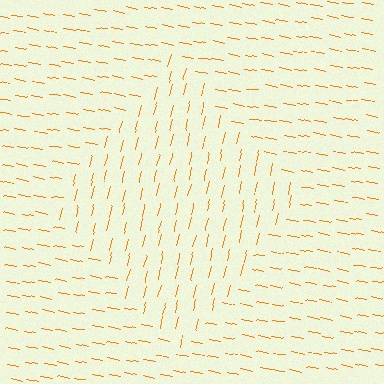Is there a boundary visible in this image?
Yes, there is a texture boundary formed by a change in line orientation.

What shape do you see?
I see a diamond.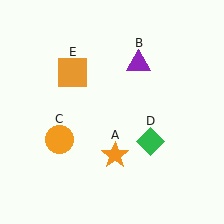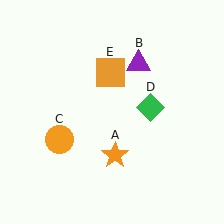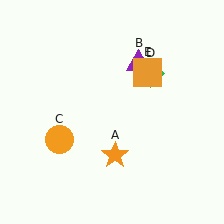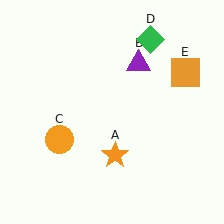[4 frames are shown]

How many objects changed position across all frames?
2 objects changed position: green diamond (object D), orange square (object E).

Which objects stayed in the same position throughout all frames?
Orange star (object A) and purple triangle (object B) and orange circle (object C) remained stationary.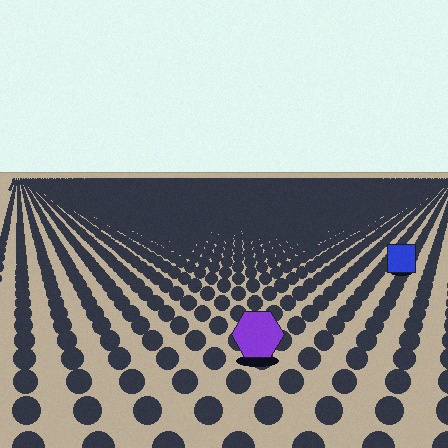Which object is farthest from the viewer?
The blue square is farthest from the viewer. It appears smaller and the ground texture around it is denser.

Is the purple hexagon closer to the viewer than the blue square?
Yes. The purple hexagon is closer — you can tell from the texture gradient: the ground texture is coarser near it.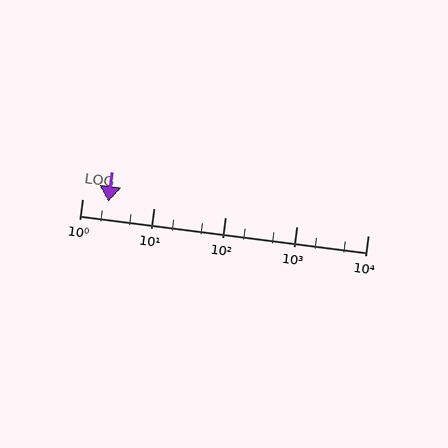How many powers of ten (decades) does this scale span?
The scale spans 4 decades, from 1 to 10000.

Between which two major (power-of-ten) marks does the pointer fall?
The pointer is between 1 and 10.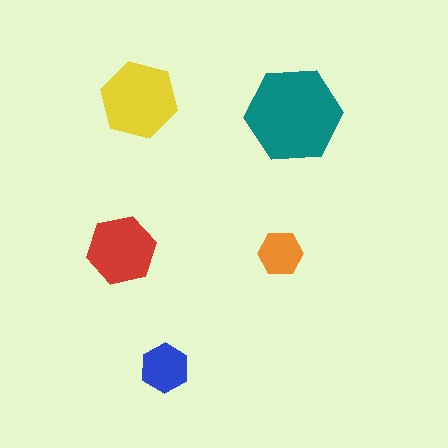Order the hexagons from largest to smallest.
the teal one, the yellow one, the red one, the blue one, the orange one.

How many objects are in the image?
There are 5 objects in the image.